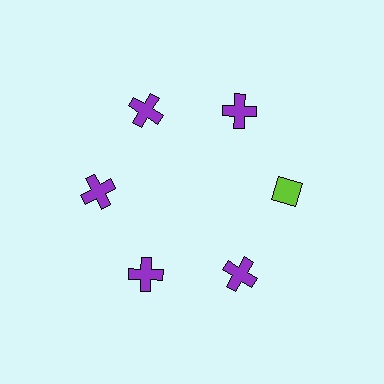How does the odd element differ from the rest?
It differs in both color (lime instead of purple) and shape (diamond instead of cross).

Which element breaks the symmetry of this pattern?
The lime diamond at roughly the 3 o'clock position breaks the symmetry. All other shapes are purple crosses.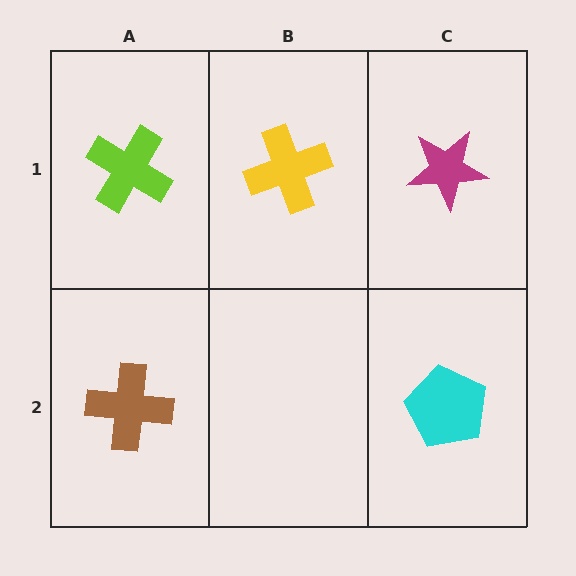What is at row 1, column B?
A yellow cross.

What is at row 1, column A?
A lime cross.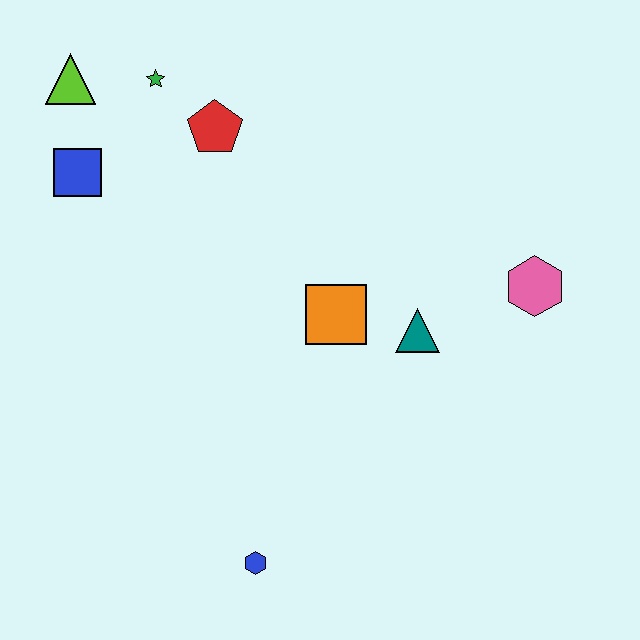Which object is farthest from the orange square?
The lime triangle is farthest from the orange square.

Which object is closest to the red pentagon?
The green star is closest to the red pentagon.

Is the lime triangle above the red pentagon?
Yes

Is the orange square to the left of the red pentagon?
No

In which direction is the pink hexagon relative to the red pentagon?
The pink hexagon is to the right of the red pentagon.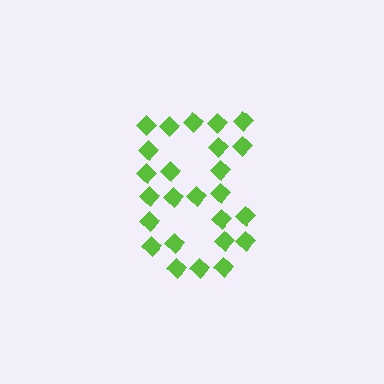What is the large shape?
The large shape is the digit 8.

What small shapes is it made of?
It is made of small diamonds.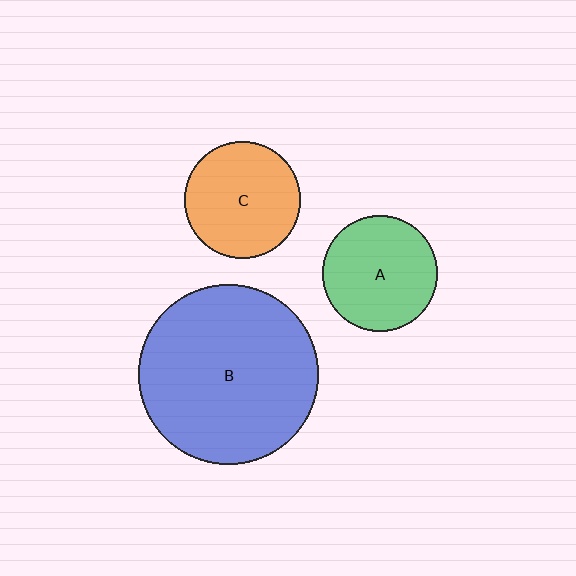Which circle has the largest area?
Circle B (blue).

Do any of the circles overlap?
No, none of the circles overlap.